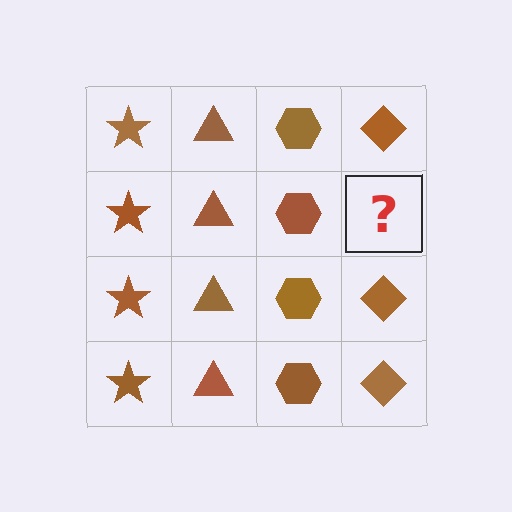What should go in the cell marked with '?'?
The missing cell should contain a brown diamond.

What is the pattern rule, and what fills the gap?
The rule is that each column has a consistent shape. The gap should be filled with a brown diamond.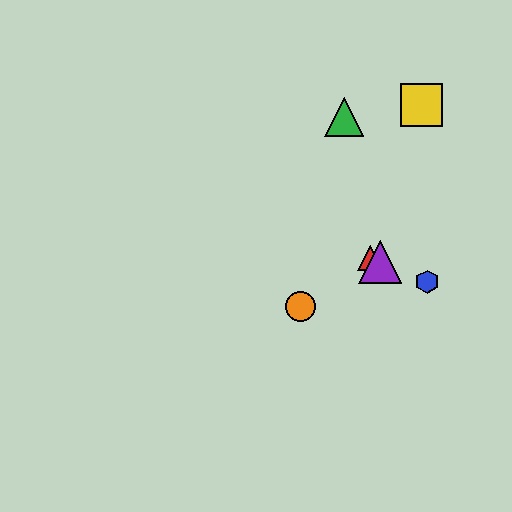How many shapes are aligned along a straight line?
3 shapes (the red triangle, the blue hexagon, the purple triangle) are aligned along a straight line.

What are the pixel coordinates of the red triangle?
The red triangle is at (370, 258).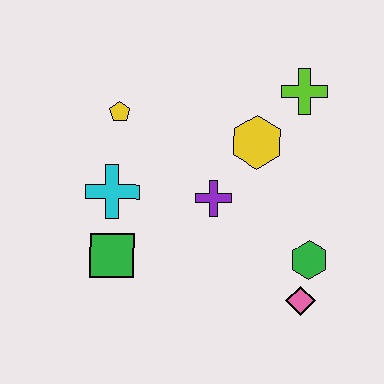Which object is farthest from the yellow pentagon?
The pink diamond is farthest from the yellow pentagon.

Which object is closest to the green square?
The cyan cross is closest to the green square.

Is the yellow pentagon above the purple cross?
Yes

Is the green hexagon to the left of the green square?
No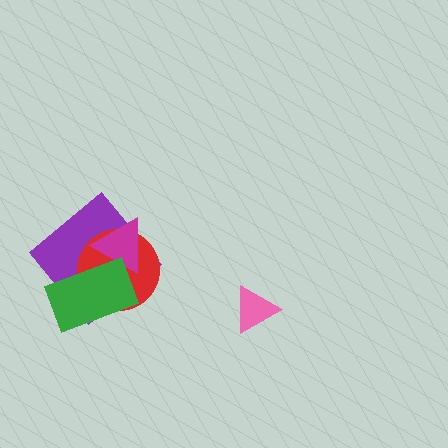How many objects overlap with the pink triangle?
0 objects overlap with the pink triangle.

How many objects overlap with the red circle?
3 objects overlap with the red circle.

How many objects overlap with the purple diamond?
3 objects overlap with the purple diamond.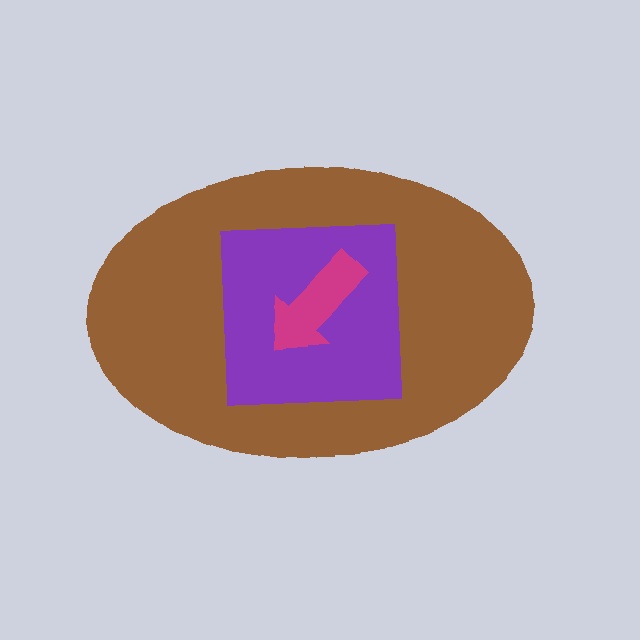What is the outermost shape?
The brown ellipse.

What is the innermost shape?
The magenta arrow.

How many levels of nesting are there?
3.